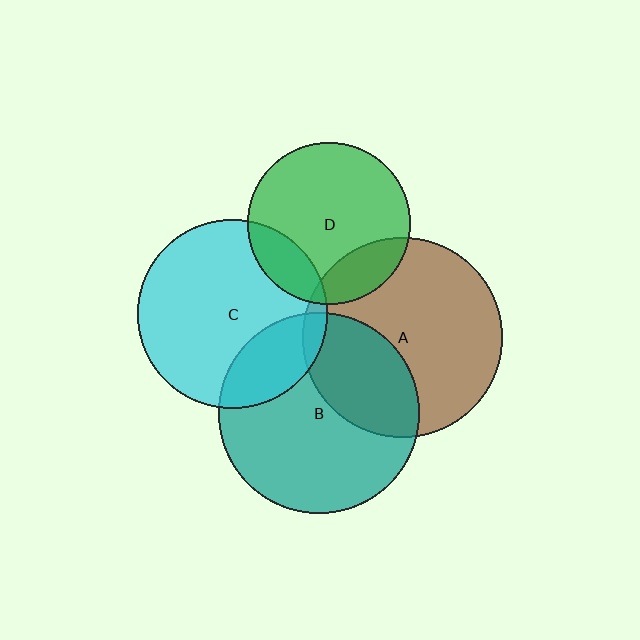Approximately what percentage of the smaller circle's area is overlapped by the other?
Approximately 25%.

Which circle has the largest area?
Circle B (teal).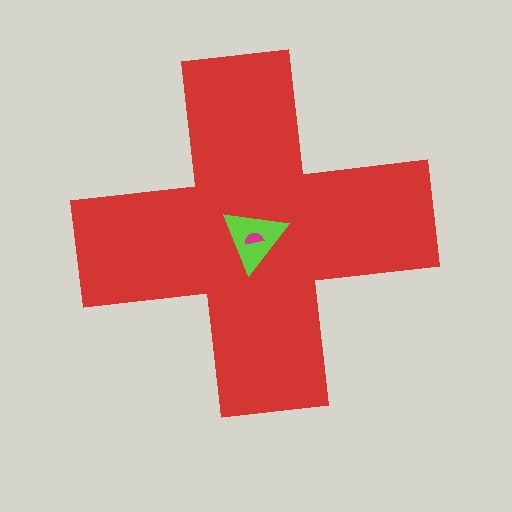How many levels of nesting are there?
3.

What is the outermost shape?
The red cross.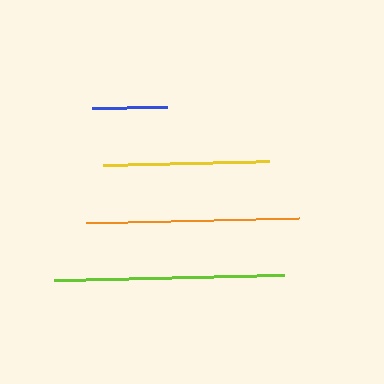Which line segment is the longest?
The lime line is the longest at approximately 230 pixels.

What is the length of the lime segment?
The lime segment is approximately 230 pixels long.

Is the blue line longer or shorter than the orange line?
The orange line is longer than the blue line.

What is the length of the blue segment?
The blue segment is approximately 75 pixels long.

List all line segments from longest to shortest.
From longest to shortest: lime, orange, yellow, blue.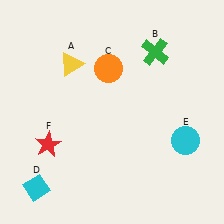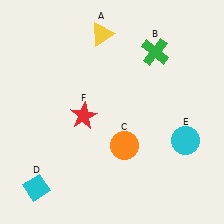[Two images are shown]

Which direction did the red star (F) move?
The red star (F) moved right.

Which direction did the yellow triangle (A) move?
The yellow triangle (A) moved right.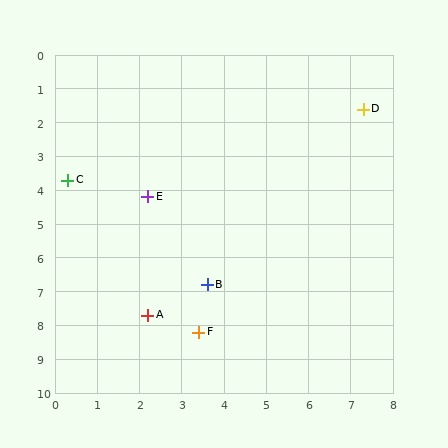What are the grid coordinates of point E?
Point E is at approximately (2.2, 4.2).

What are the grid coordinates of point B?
Point B is at approximately (3.6, 6.8).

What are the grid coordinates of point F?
Point F is at approximately (3.4, 8.2).